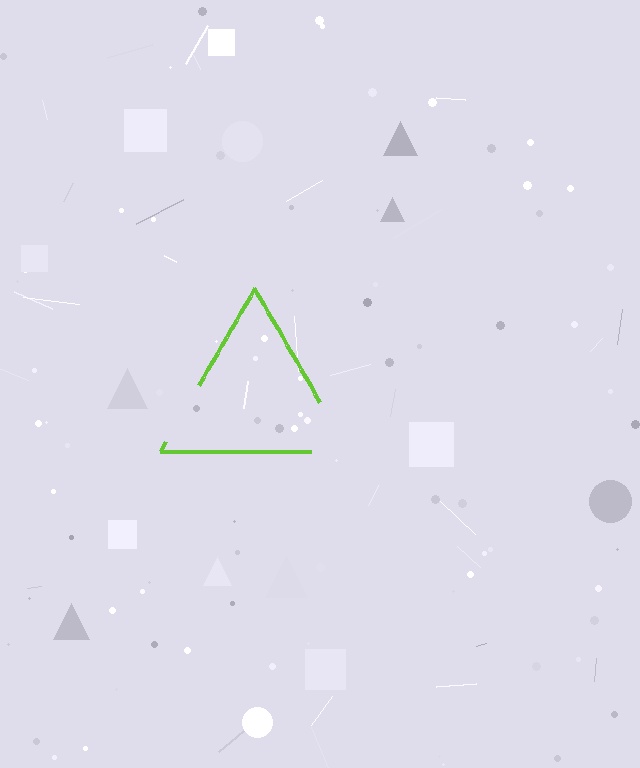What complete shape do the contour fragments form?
The contour fragments form a triangle.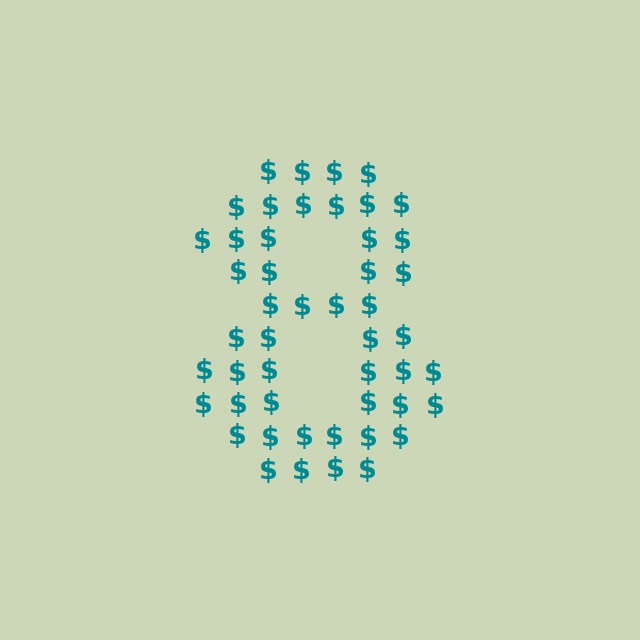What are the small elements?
The small elements are dollar signs.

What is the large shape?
The large shape is the digit 8.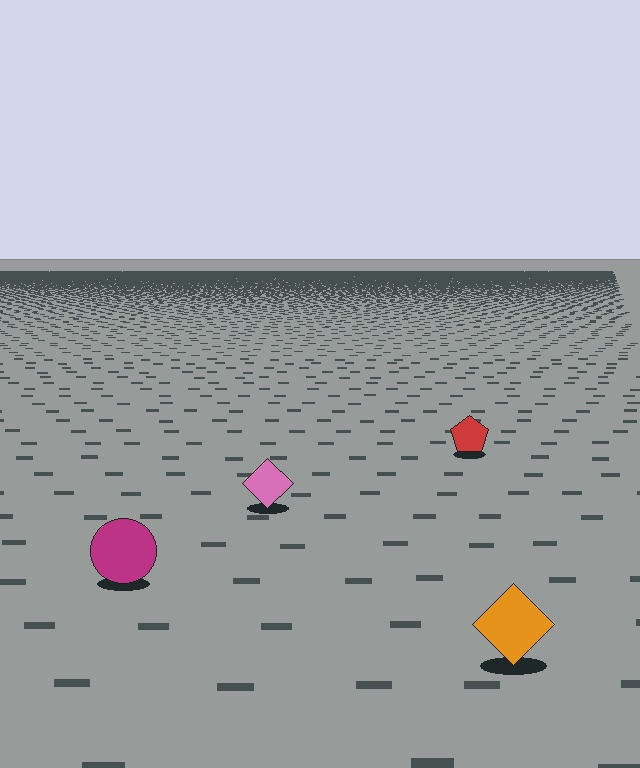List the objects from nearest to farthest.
From nearest to farthest: the orange diamond, the magenta circle, the pink diamond, the red pentagon.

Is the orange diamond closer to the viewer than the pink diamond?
Yes. The orange diamond is closer — you can tell from the texture gradient: the ground texture is coarser near it.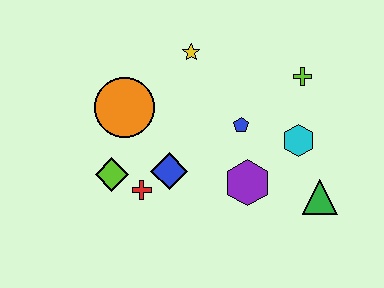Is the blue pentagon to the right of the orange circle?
Yes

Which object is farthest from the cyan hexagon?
The lime diamond is farthest from the cyan hexagon.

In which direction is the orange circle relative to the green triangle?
The orange circle is to the left of the green triangle.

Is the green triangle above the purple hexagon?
No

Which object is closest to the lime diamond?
The red cross is closest to the lime diamond.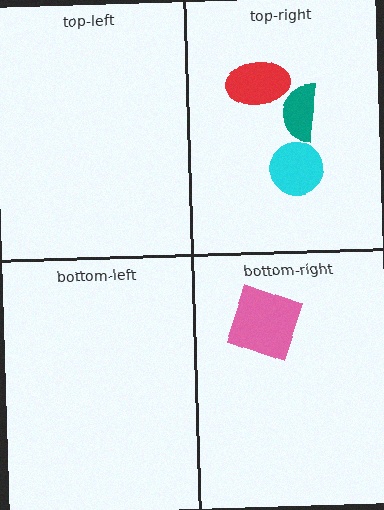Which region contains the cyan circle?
The top-right region.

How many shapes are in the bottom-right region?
1.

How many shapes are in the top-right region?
3.